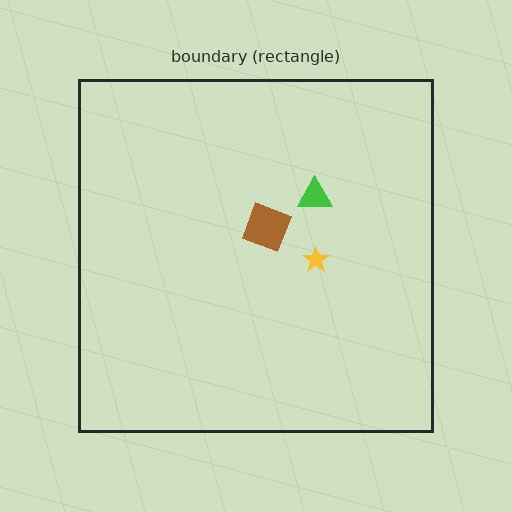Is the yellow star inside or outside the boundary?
Inside.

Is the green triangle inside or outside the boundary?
Inside.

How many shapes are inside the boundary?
3 inside, 0 outside.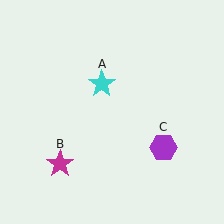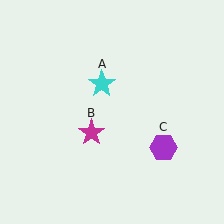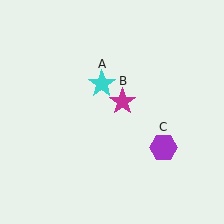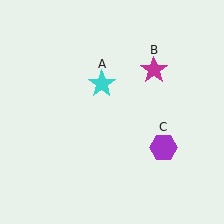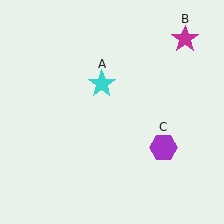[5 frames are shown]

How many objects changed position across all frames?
1 object changed position: magenta star (object B).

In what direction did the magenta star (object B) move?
The magenta star (object B) moved up and to the right.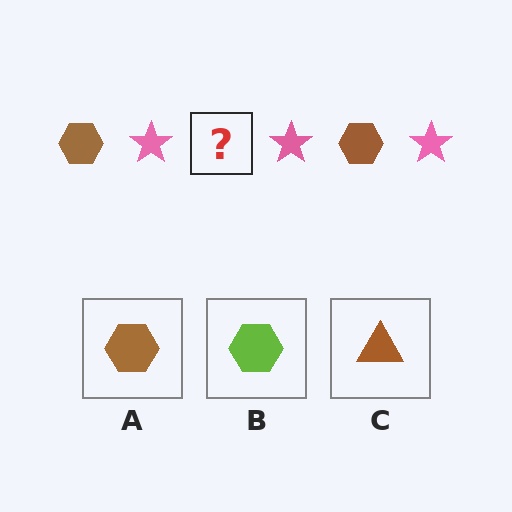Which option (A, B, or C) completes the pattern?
A.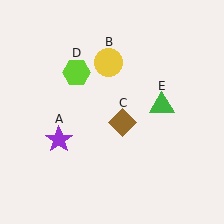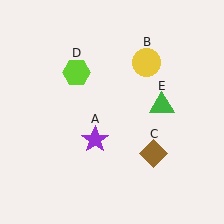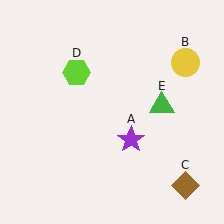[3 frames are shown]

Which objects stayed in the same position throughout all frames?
Lime hexagon (object D) and green triangle (object E) remained stationary.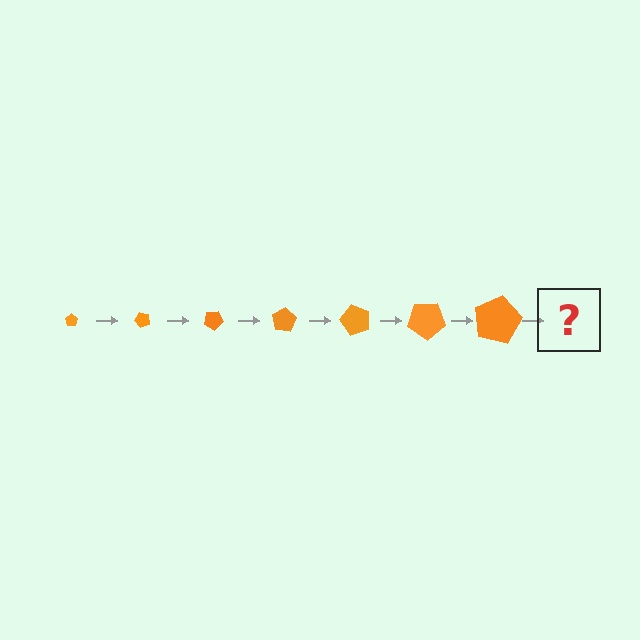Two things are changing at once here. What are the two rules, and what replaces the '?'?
The two rules are that the pentagon grows larger each step and it rotates 50 degrees each step. The '?' should be a pentagon, larger than the previous one and rotated 350 degrees from the start.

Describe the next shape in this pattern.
It should be a pentagon, larger than the previous one and rotated 350 degrees from the start.